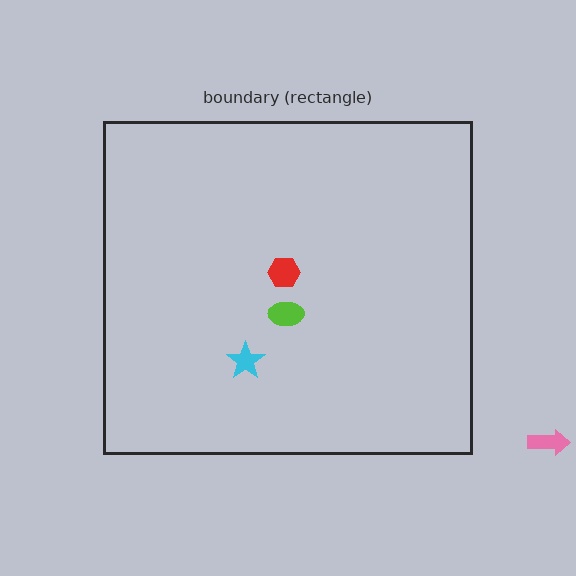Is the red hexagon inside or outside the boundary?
Inside.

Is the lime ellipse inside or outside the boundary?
Inside.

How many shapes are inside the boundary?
3 inside, 1 outside.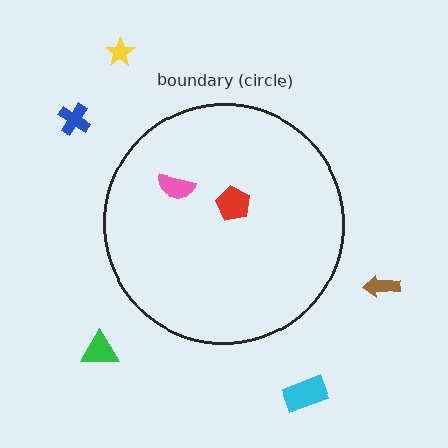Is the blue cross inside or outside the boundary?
Outside.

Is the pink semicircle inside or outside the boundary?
Inside.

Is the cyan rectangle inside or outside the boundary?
Outside.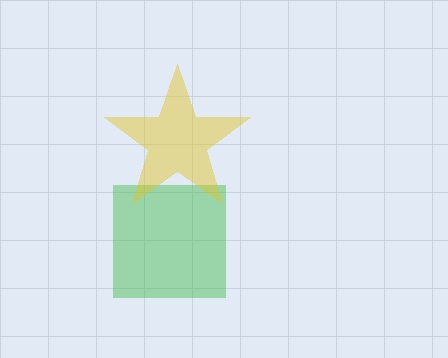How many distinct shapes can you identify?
There are 2 distinct shapes: a green square, a yellow star.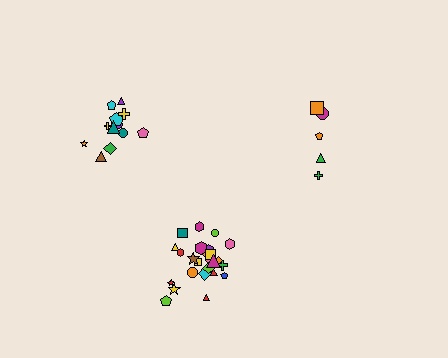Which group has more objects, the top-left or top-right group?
The top-left group.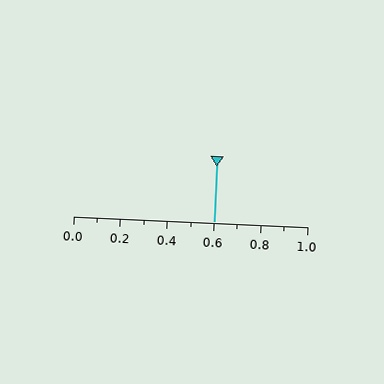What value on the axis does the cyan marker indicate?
The marker indicates approximately 0.6.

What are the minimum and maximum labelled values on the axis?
The axis runs from 0.0 to 1.0.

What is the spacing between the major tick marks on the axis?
The major ticks are spaced 0.2 apart.